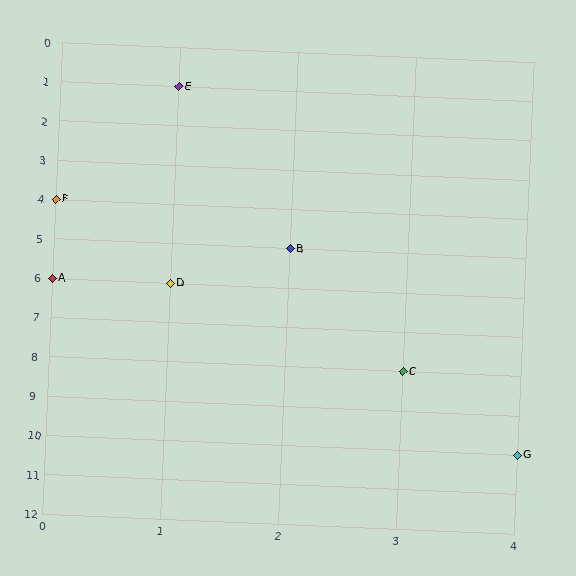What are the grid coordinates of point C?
Point C is at grid coordinates (3, 8).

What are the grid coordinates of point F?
Point F is at grid coordinates (0, 4).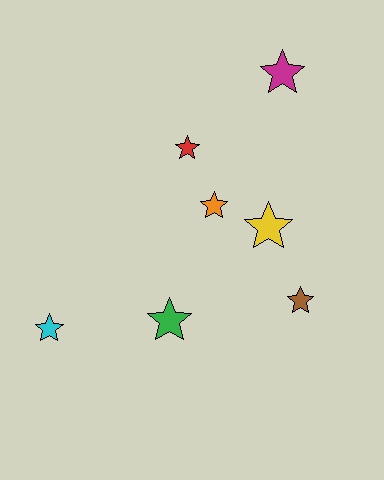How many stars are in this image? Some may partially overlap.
There are 7 stars.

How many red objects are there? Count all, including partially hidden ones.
There is 1 red object.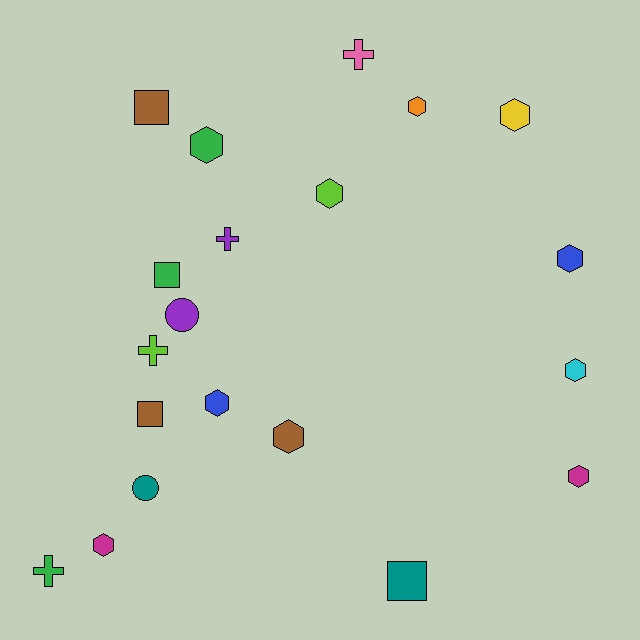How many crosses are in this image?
There are 4 crosses.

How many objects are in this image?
There are 20 objects.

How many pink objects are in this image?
There is 1 pink object.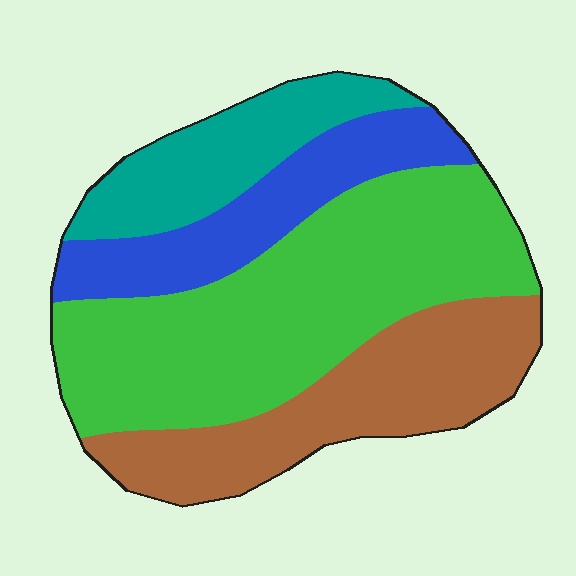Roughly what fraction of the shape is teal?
Teal covers about 15% of the shape.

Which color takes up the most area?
Green, at roughly 45%.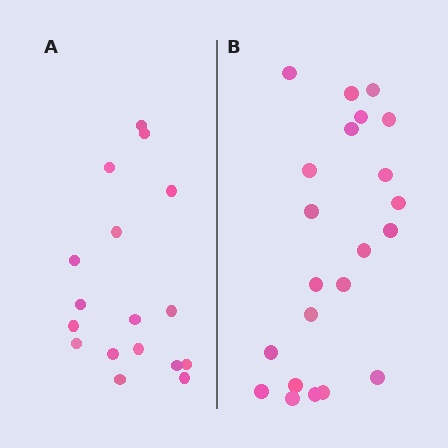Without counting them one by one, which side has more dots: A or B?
Region B (the right region) has more dots.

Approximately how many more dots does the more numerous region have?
Region B has about 5 more dots than region A.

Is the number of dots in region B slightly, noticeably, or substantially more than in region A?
Region B has noticeably more, but not dramatically so. The ratio is roughly 1.3 to 1.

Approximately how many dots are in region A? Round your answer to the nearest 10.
About 20 dots. (The exact count is 17, which rounds to 20.)